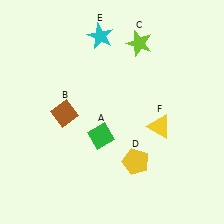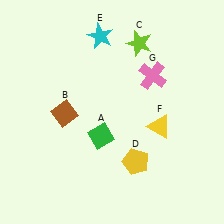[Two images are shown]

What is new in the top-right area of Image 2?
A pink cross (G) was added in the top-right area of Image 2.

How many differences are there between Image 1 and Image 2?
There is 1 difference between the two images.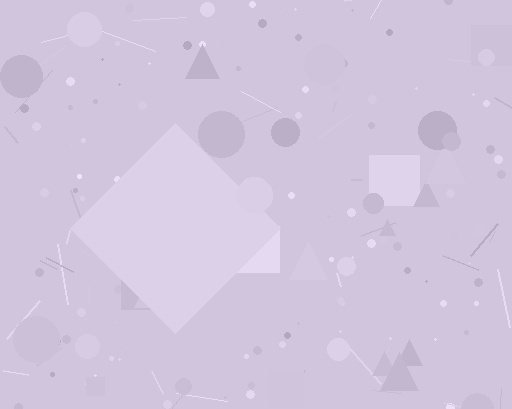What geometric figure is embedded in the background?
A diamond is embedded in the background.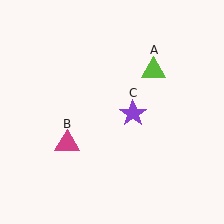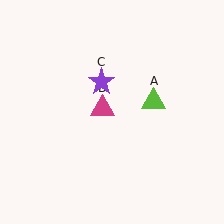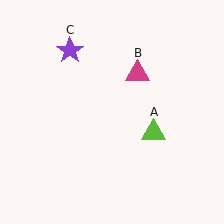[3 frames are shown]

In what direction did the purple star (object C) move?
The purple star (object C) moved up and to the left.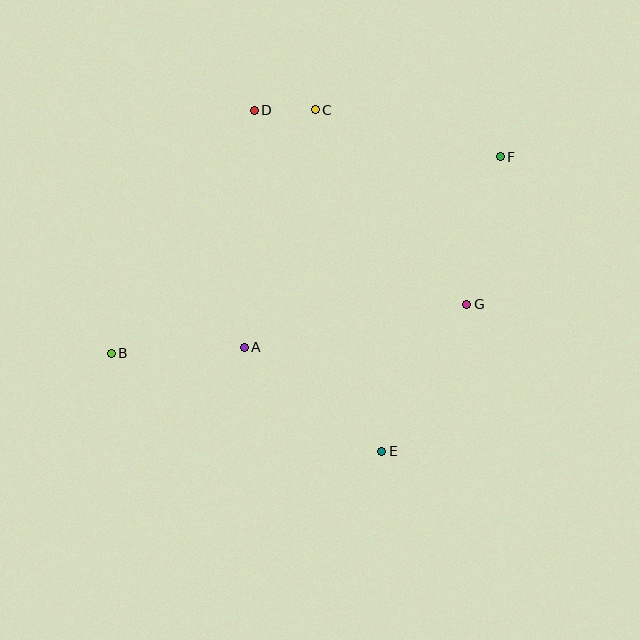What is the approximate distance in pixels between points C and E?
The distance between C and E is approximately 348 pixels.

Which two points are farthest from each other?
Points B and F are farthest from each other.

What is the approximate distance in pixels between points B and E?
The distance between B and E is approximately 288 pixels.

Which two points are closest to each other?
Points C and D are closest to each other.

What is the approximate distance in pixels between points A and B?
The distance between A and B is approximately 133 pixels.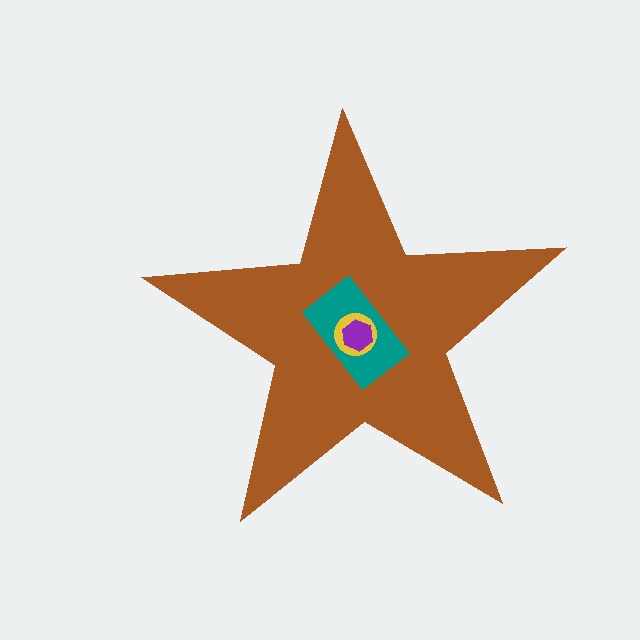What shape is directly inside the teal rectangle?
The yellow circle.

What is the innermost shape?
The purple hexagon.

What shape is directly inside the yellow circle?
The purple hexagon.